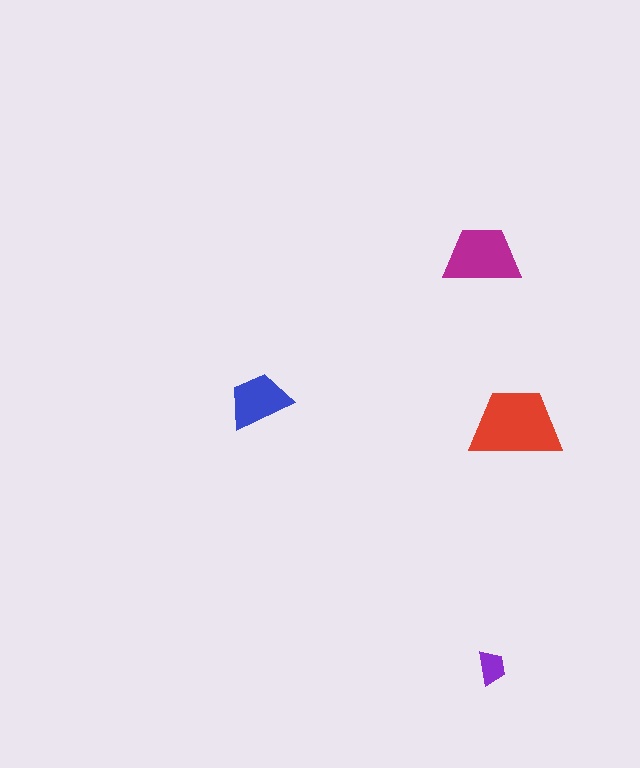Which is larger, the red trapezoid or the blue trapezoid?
The red one.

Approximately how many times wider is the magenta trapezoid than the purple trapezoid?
About 2.5 times wider.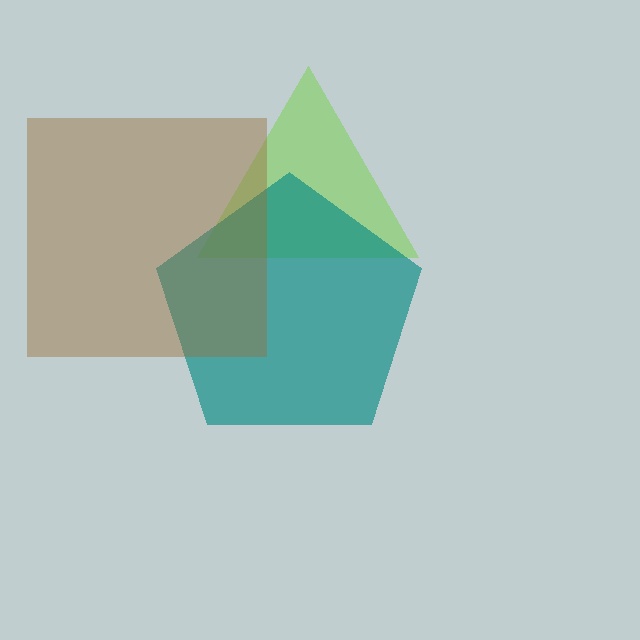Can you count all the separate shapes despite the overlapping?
Yes, there are 3 separate shapes.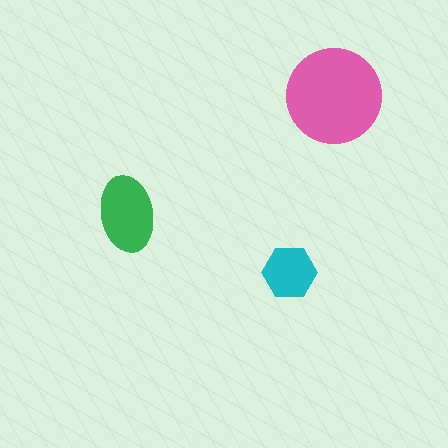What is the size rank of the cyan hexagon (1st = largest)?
3rd.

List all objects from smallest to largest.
The cyan hexagon, the green ellipse, the pink circle.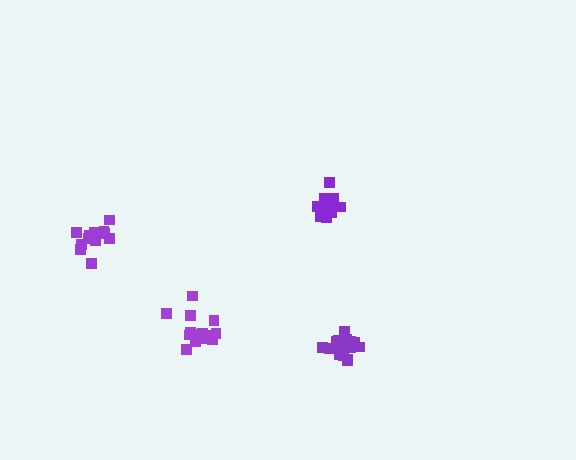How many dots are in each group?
Group 1: 17 dots, Group 2: 12 dots, Group 3: 13 dots, Group 4: 16 dots (58 total).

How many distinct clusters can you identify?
There are 4 distinct clusters.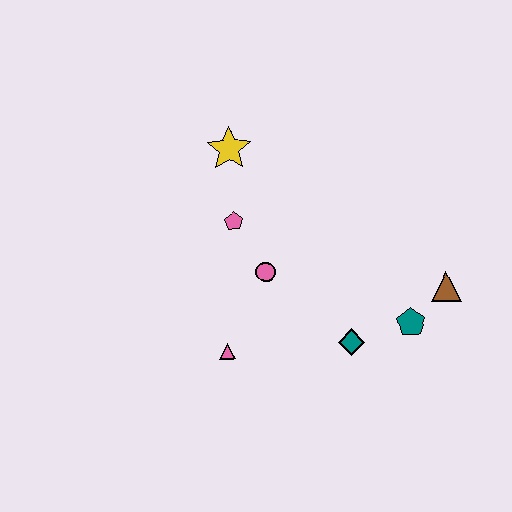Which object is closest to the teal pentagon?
The brown triangle is closest to the teal pentagon.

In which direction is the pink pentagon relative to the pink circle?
The pink pentagon is above the pink circle.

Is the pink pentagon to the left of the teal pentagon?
Yes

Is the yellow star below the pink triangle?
No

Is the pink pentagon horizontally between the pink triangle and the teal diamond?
Yes